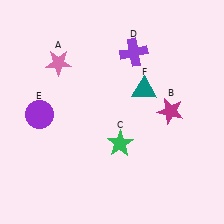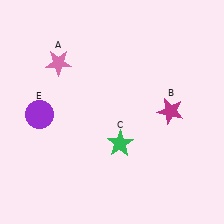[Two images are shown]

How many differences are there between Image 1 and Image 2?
There are 2 differences between the two images.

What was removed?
The teal triangle (F), the purple cross (D) were removed in Image 2.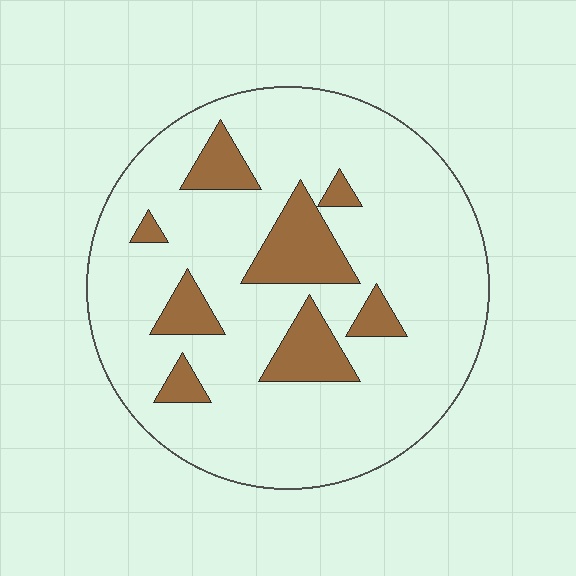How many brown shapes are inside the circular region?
8.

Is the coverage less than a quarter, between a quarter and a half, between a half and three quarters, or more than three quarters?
Less than a quarter.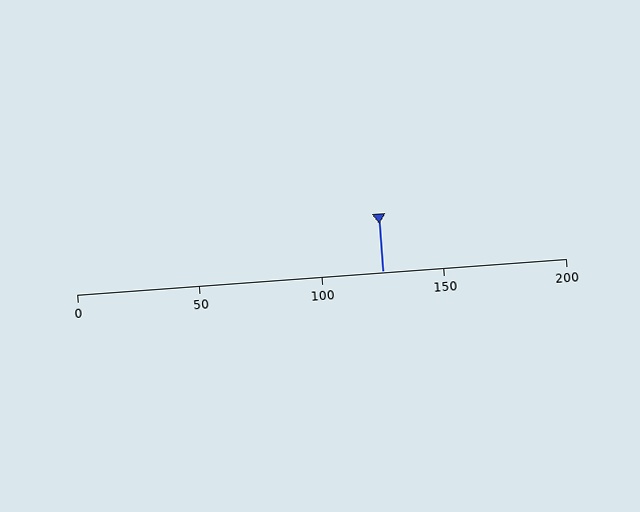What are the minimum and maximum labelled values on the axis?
The axis runs from 0 to 200.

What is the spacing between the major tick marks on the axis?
The major ticks are spaced 50 apart.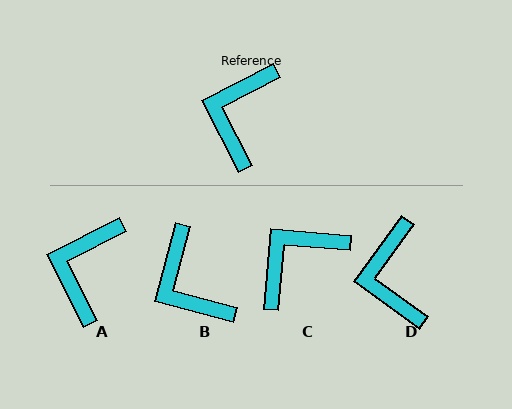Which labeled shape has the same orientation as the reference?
A.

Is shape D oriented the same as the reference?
No, it is off by about 27 degrees.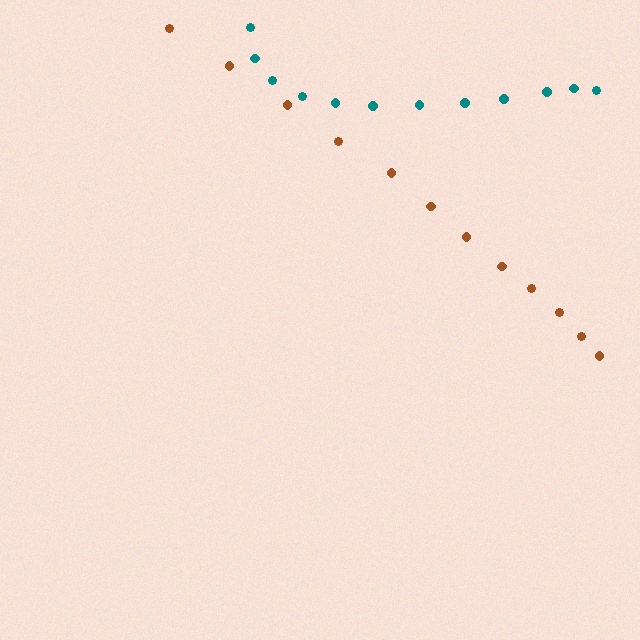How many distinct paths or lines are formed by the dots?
There are 2 distinct paths.